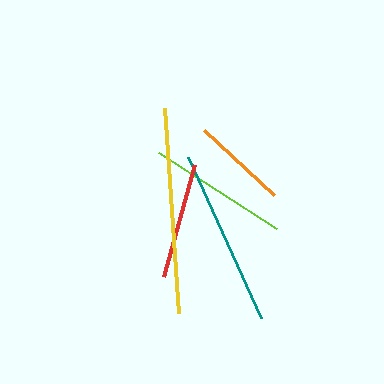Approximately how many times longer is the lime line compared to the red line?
The lime line is approximately 1.2 times the length of the red line.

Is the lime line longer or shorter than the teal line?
The teal line is longer than the lime line.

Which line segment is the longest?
The yellow line is the longest at approximately 206 pixels.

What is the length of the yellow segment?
The yellow segment is approximately 206 pixels long.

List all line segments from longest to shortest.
From longest to shortest: yellow, teal, lime, red, orange.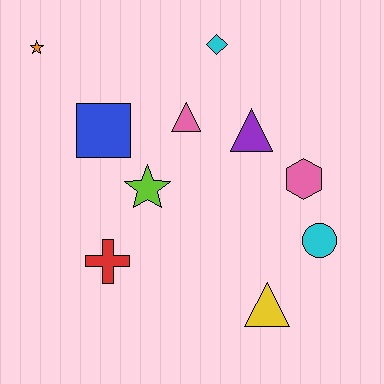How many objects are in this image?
There are 10 objects.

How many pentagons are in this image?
There are no pentagons.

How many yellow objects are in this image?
There is 1 yellow object.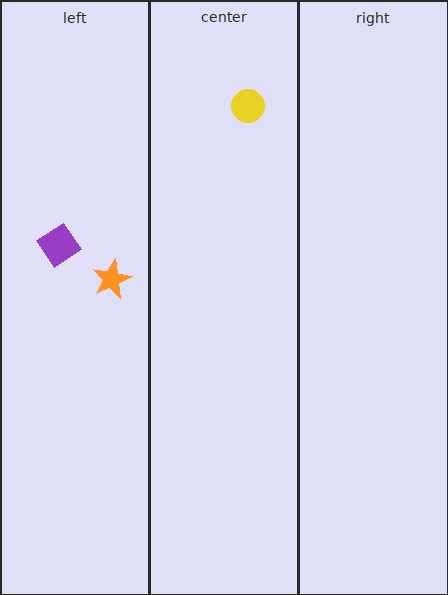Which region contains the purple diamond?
The left region.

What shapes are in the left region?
The purple diamond, the orange star.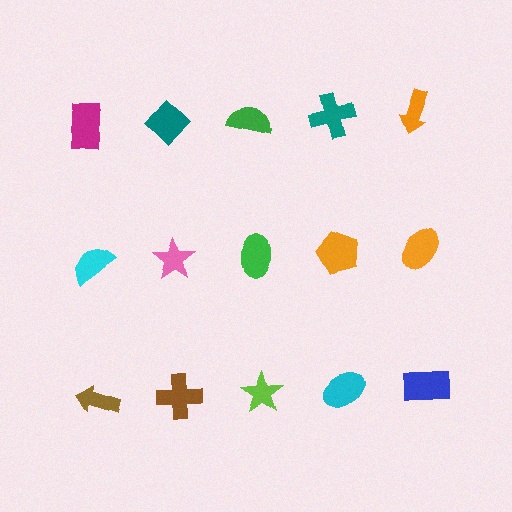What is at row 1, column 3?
A green semicircle.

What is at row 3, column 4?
A cyan ellipse.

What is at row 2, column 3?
A green ellipse.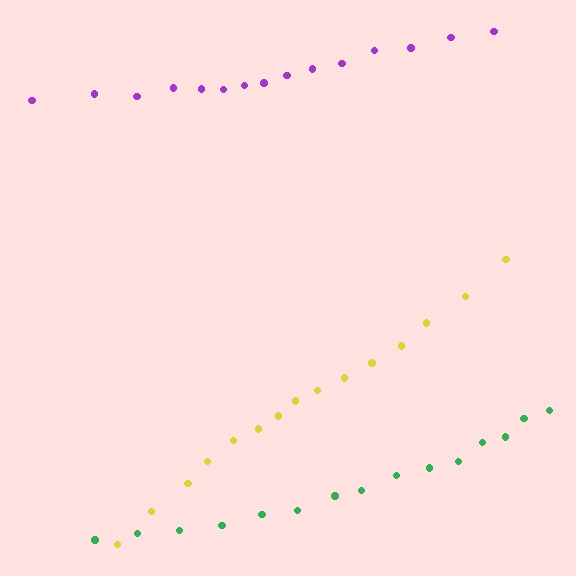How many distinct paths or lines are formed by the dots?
There are 3 distinct paths.